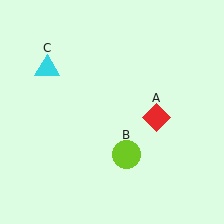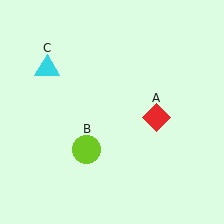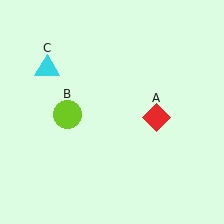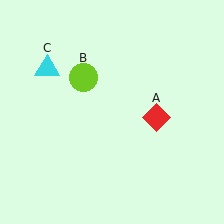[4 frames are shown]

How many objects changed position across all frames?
1 object changed position: lime circle (object B).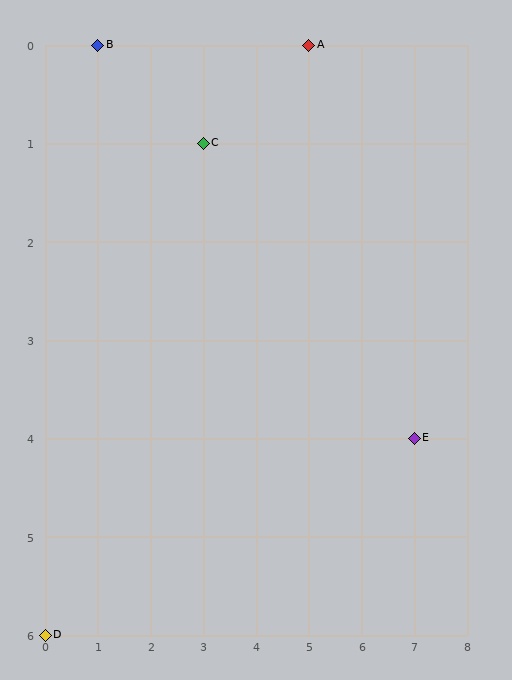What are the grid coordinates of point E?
Point E is at grid coordinates (7, 4).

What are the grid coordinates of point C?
Point C is at grid coordinates (3, 1).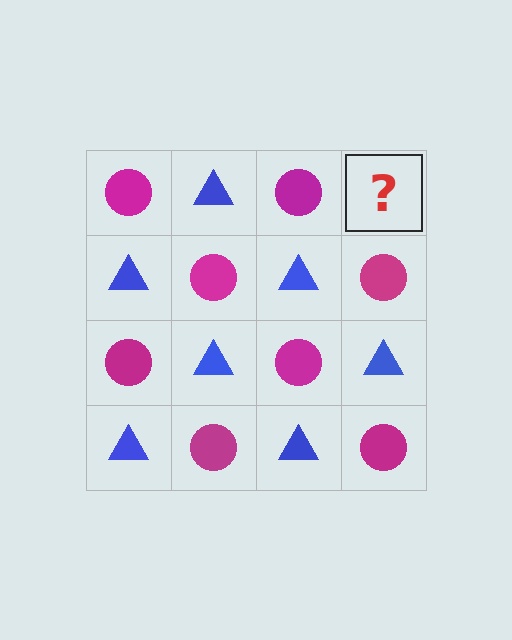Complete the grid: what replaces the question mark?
The question mark should be replaced with a blue triangle.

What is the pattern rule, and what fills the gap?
The rule is that it alternates magenta circle and blue triangle in a checkerboard pattern. The gap should be filled with a blue triangle.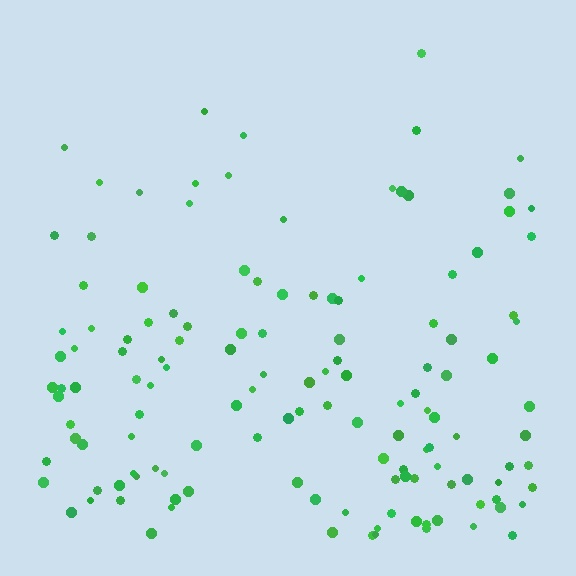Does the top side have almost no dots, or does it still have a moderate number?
Still a moderate number, just noticeably fewer than the bottom.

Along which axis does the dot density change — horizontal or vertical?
Vertical.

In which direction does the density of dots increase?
From top to bottom, with the bottom side densest.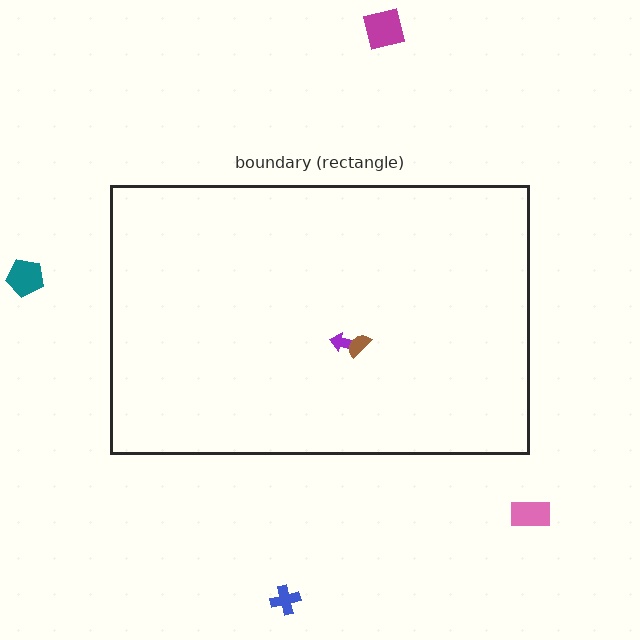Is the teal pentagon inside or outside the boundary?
Outside.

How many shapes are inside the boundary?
2 inside, 4 outside.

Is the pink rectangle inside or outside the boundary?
Outside.